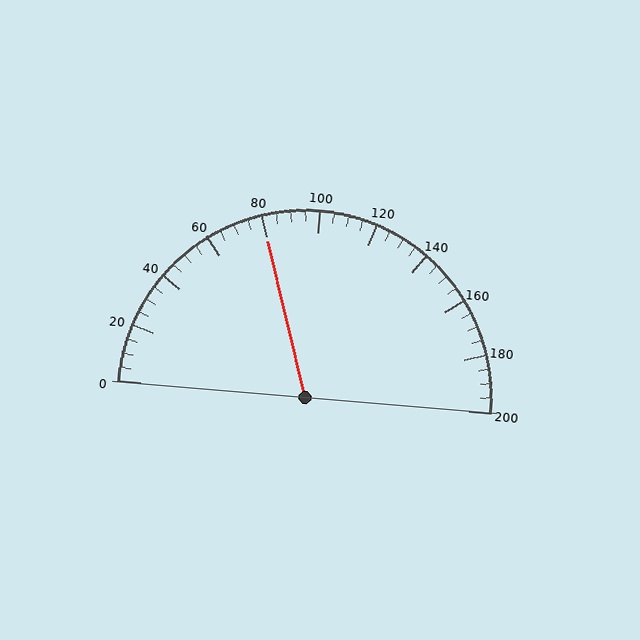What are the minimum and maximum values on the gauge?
The gauge ranges from 0 to 200.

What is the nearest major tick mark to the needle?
The nearest major tick mark is 80.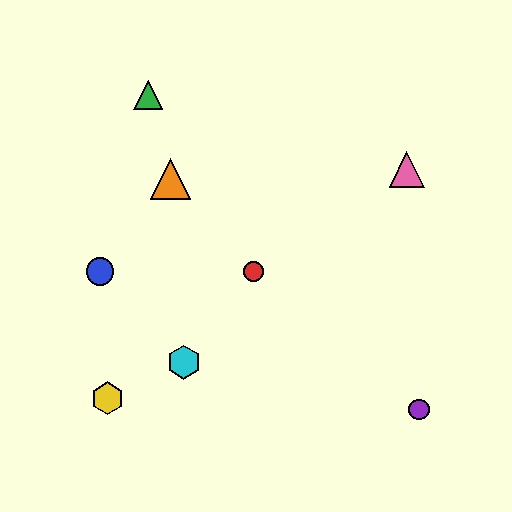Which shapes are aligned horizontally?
The red circle, the blue circle are aligned horizontally.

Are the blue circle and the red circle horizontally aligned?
Yes, both are at y≈271.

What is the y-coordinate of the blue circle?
The blue circle is at y≈271.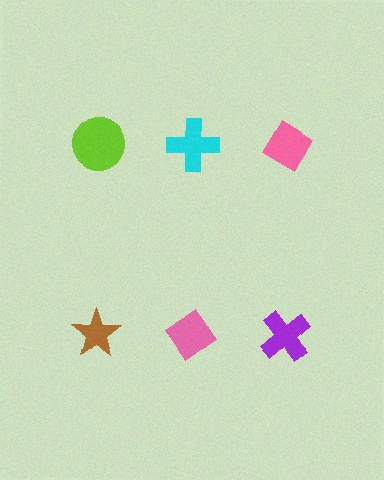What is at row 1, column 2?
A cyan cross.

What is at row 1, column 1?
A lime circle.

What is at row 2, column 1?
A brown star.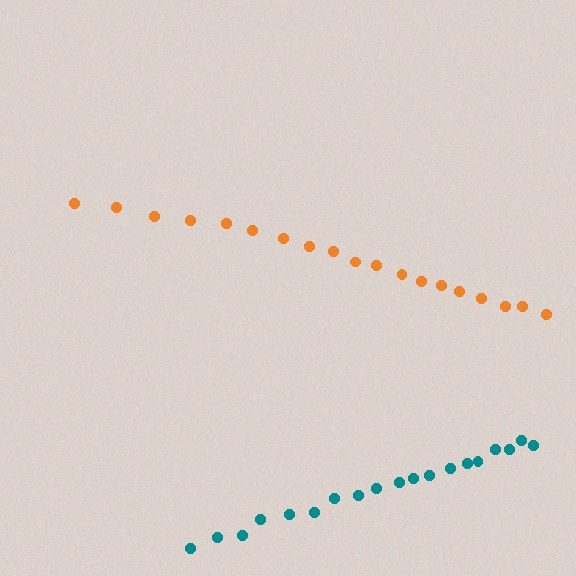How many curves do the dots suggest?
There are 2 distinct paths.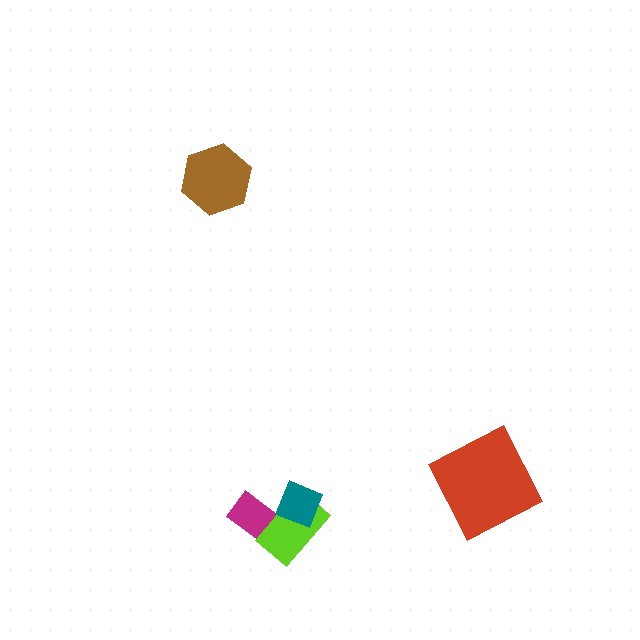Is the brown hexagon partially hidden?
No, no other shape covers it.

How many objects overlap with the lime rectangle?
2 objects overlap with the lime rectangle.